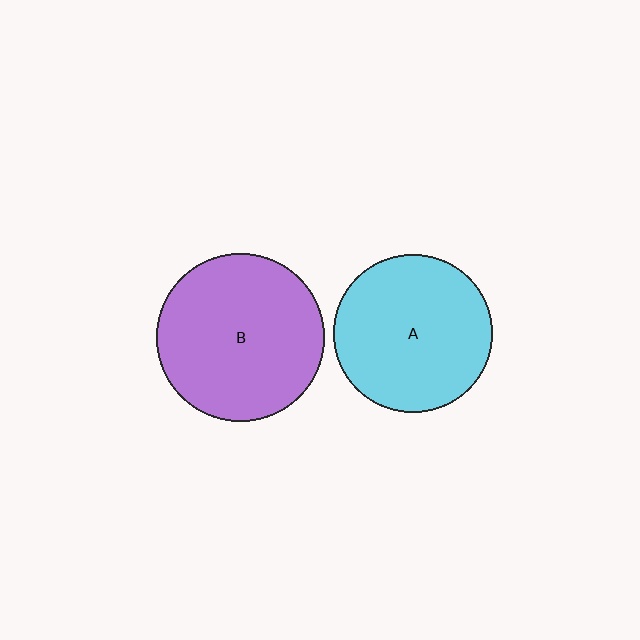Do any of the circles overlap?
No, none of the circles overlap.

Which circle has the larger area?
Circle B (purple).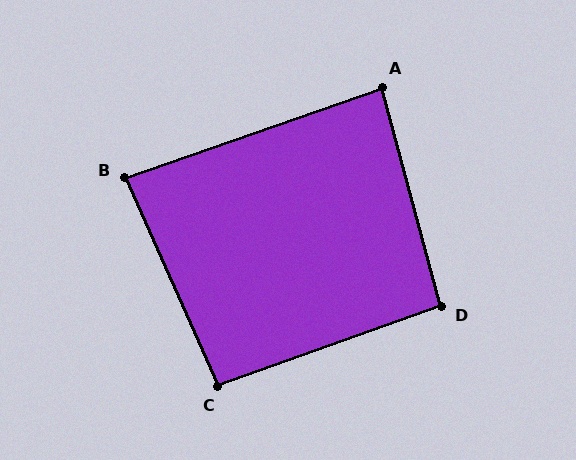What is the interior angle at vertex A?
Approximately 86 degrees (approximately right).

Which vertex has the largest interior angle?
D, at approximately 95 degrees.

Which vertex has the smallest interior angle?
B, at approximately 85 degrees.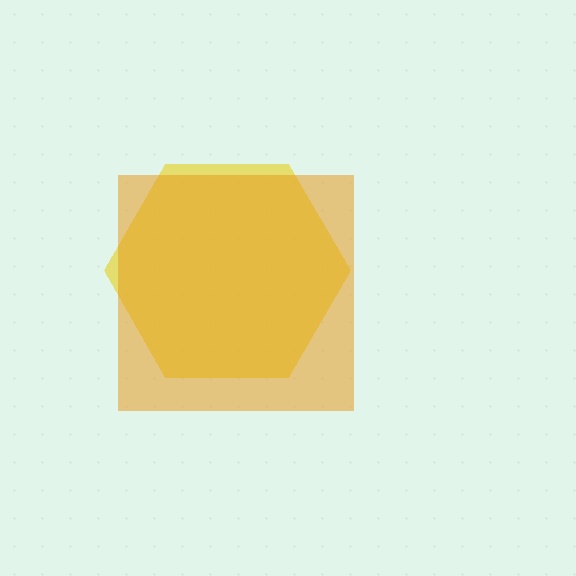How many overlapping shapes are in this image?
There are 2 overlapping shapes in the image.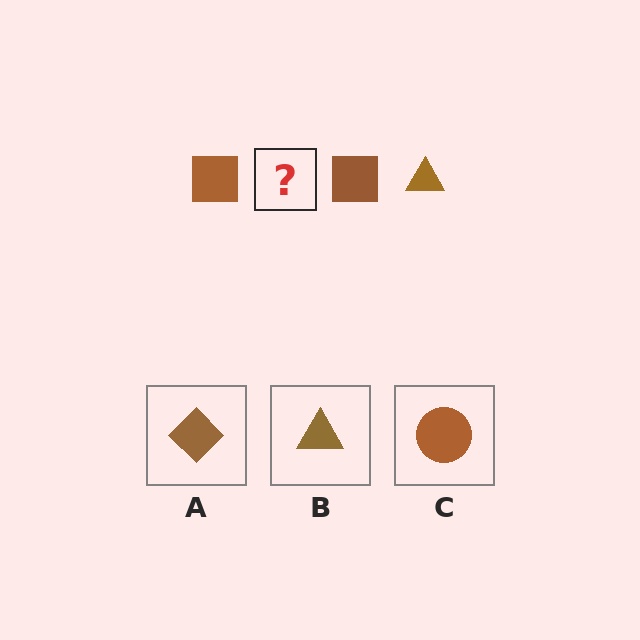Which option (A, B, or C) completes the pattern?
B.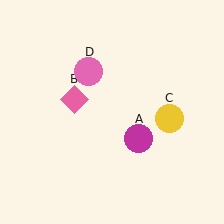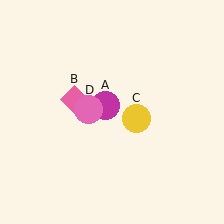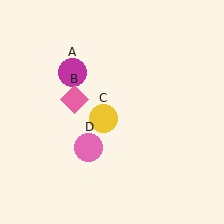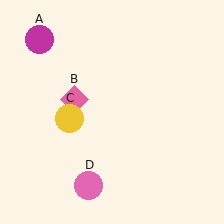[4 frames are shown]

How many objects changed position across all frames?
3 objects changed position: magenta circle (object A), yellow circle (object C), pink circle (object D).